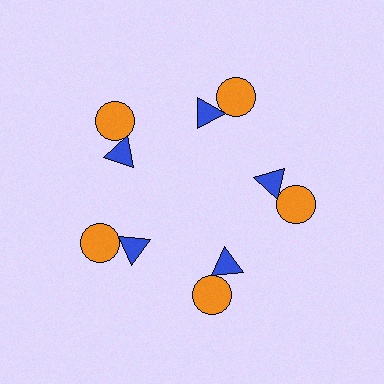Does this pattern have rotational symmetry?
Yes, this pattern has 5-fold rotational symmetry. It looks the same after rotating 72 degrees around the center.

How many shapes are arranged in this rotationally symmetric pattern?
There are 10 shapes, arranged in 5 groups of 2.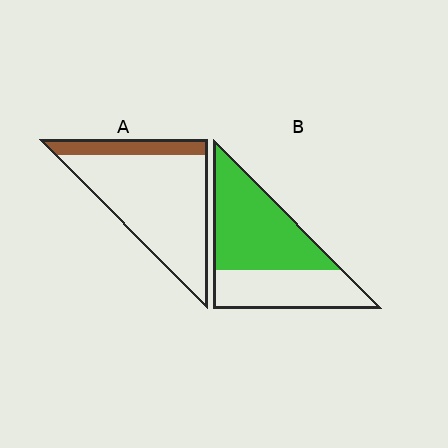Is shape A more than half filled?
No.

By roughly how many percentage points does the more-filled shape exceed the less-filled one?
By roughly 40 percentage points (B over A).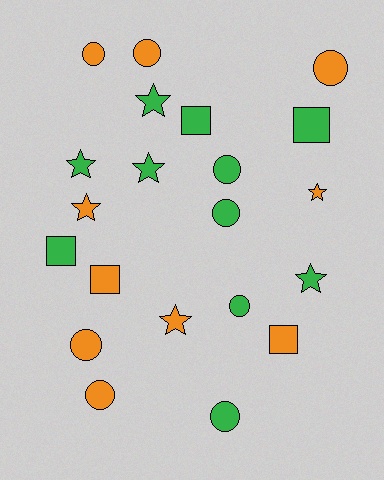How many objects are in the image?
There are 21 objects.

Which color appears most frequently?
Green, with 11 objects.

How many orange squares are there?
There are 2 orange squares.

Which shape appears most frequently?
Circle, with 9 objects.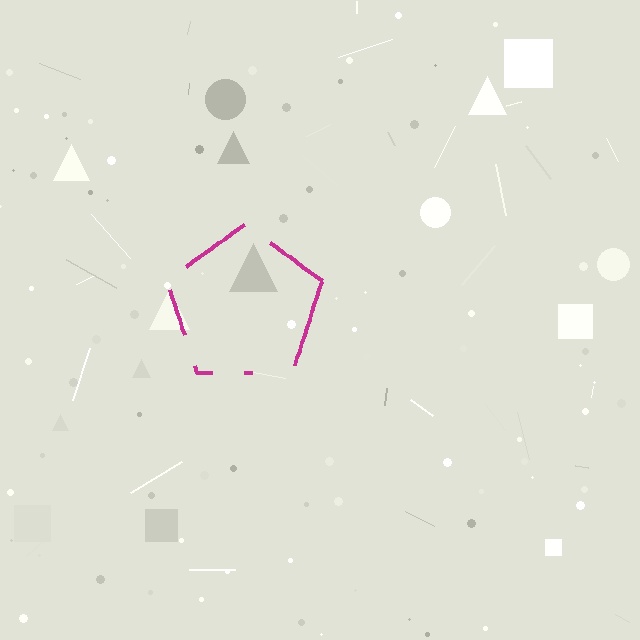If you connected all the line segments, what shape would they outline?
They would outline a pentagon.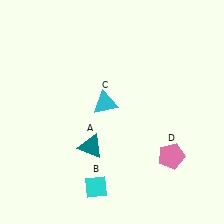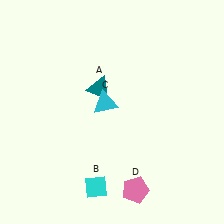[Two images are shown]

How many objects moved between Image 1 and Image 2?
2 objects moved between the two images.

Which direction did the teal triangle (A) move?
The teal triangle (A) moved up.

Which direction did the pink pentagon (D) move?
The pink pentagon (D) moved left.